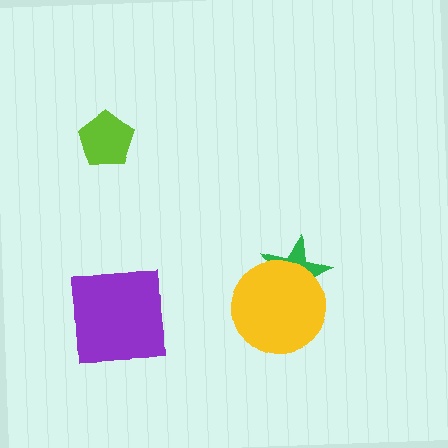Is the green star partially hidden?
Yes, it is partially covered by another shape.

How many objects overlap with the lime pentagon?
0 objects overlap with the lime pentagon.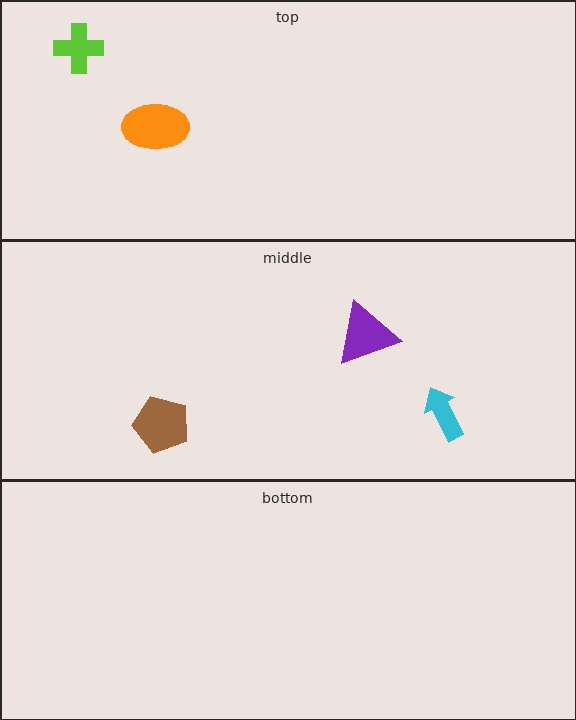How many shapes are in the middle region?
3.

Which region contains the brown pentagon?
The middle region.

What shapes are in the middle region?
The purple triangle, the cyan arrow, the brown pentagon.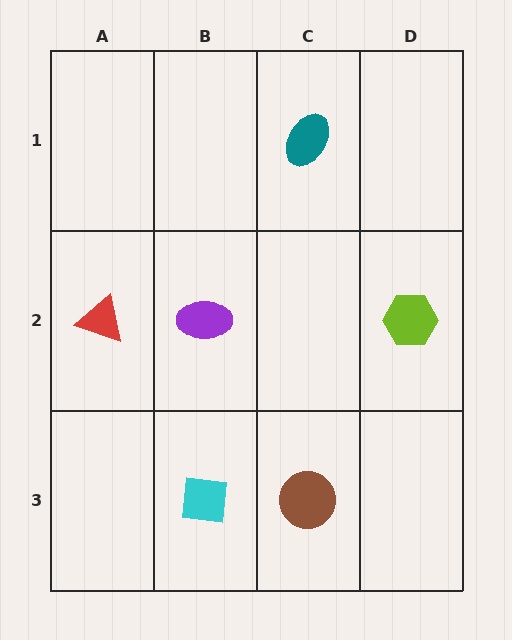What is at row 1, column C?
A teal ellipse.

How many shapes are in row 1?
1 shape.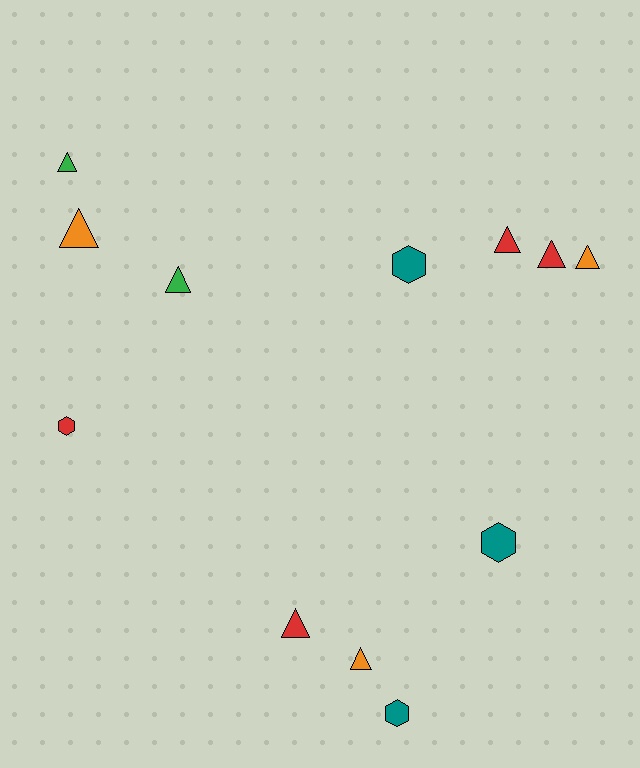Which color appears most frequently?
Red, with 4 objects.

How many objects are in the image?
There are 12 objects.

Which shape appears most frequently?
Triangle, with 8 objects.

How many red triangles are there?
There are 3 red triangles.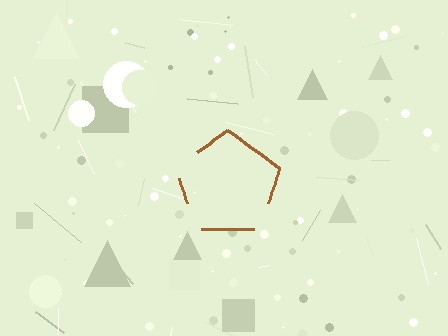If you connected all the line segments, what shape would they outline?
They would outline a pentagon.